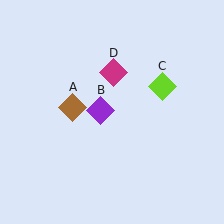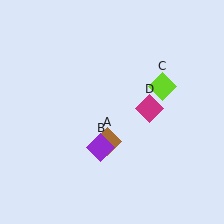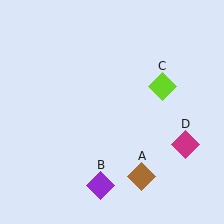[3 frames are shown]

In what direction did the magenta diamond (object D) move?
The magenta diamond (object D) moved down and to the right.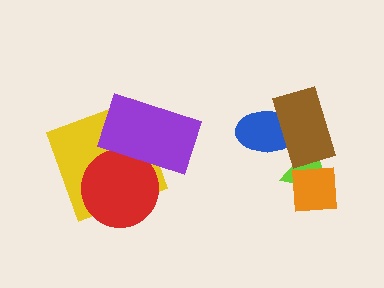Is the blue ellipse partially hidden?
Yes, it is partially covered by another shape.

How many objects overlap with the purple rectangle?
2 objects overlap with the purple rectangle.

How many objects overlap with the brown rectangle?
2 objects overlap with the brown rectangle.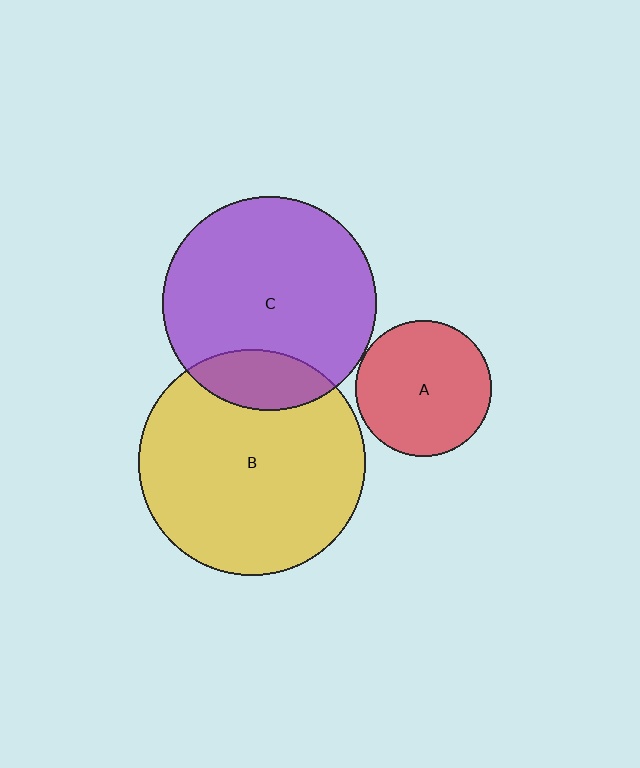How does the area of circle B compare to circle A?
Approximately 2.8 times.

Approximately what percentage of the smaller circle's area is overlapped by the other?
Approximately 15%.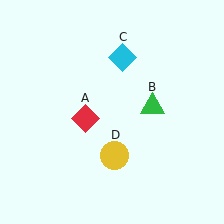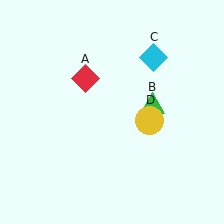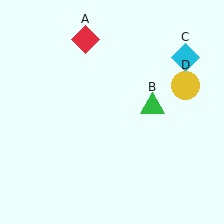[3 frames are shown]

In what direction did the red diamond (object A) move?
The red diamond (object A) moved up.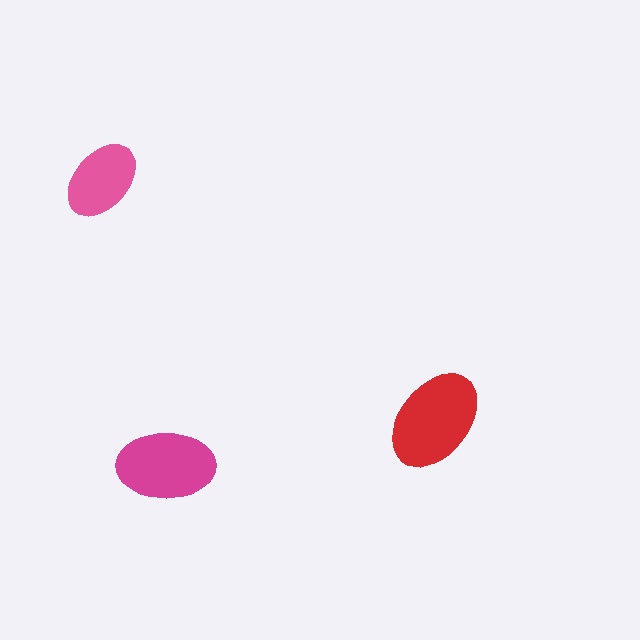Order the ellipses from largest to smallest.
the red one, the magenta one, the pink one.